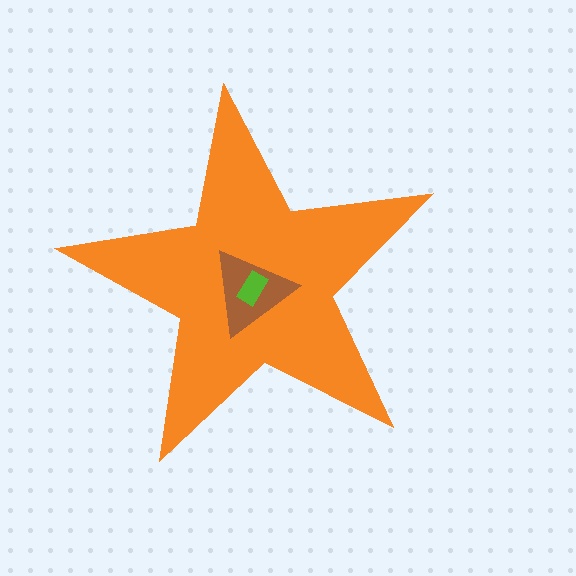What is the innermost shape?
The lime rectangle.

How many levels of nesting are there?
3.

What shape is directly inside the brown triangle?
The lime rectangle.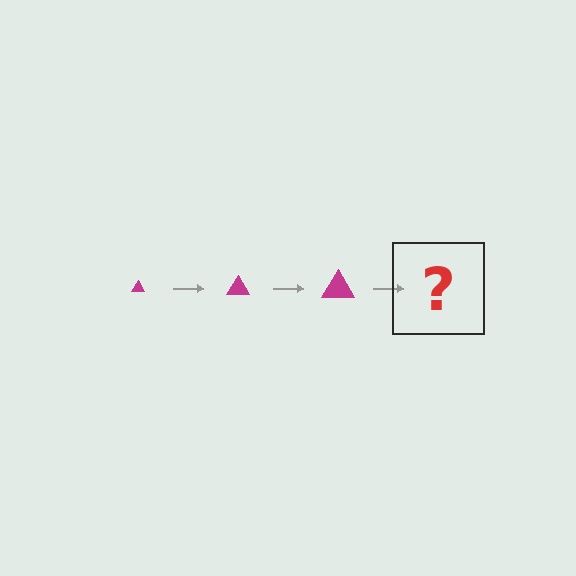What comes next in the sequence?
The next element should be a magenta triangle, larger than the previous one.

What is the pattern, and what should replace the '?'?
The pattern is that the triangle gets progressively larger each step. The '?' should be a magenta triangle, larger than the previous one.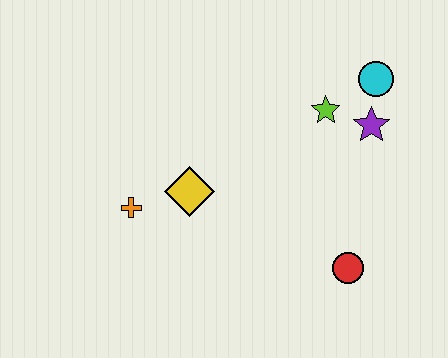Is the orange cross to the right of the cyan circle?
No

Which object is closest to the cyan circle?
The purple star is closest to the cyan circle.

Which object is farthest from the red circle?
The orange cross is farthest from the red circle.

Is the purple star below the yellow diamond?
No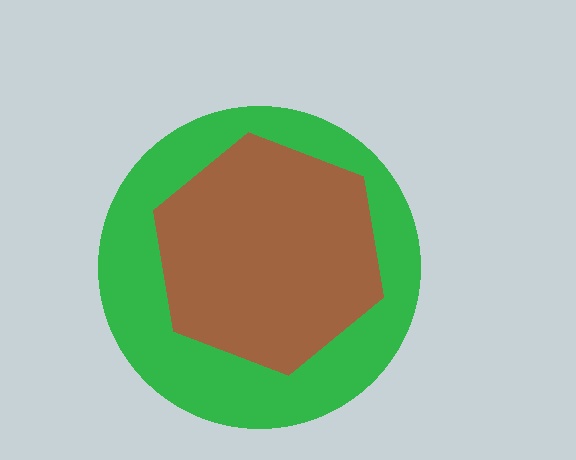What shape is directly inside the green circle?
The brown hexagon.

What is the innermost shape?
The brown hexagon.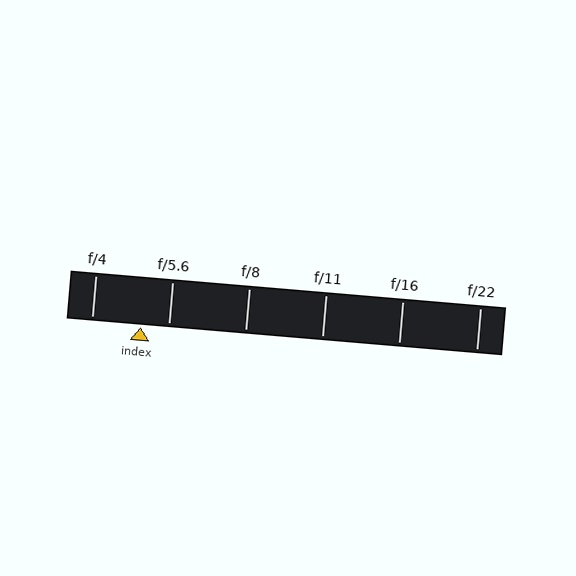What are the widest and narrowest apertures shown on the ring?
The widest aperture shown is f/4 and the narrowest is f/22.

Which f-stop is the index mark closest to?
The index mark is closest to f/5.6.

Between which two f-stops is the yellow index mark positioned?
The index mark is between f/4 and f/5.6.